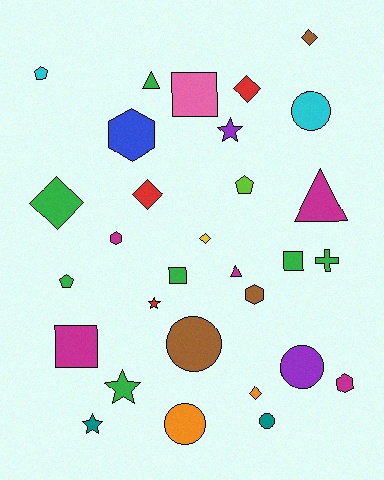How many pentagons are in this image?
There are 3 pentagons.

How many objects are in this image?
There are 30 objects.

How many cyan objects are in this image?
There are 2 cyan objects.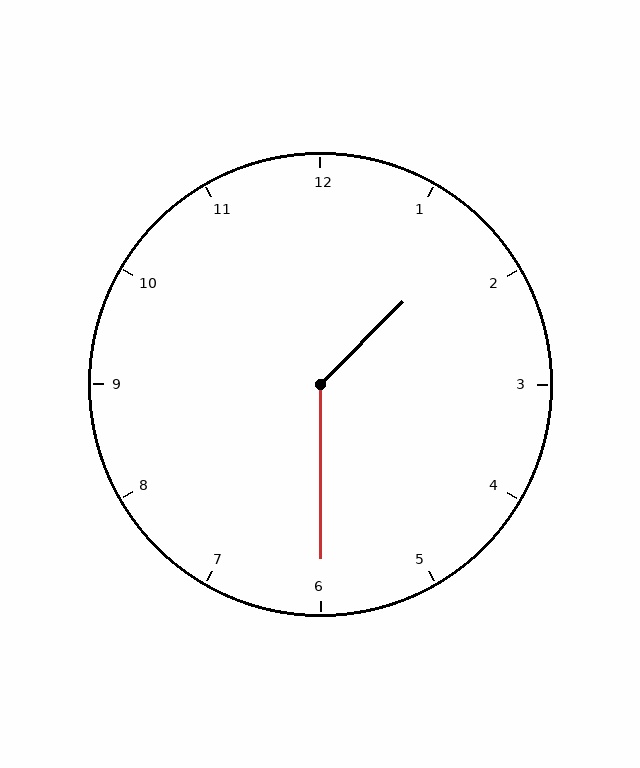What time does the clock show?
1:30.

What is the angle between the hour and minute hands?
Approximately 135 degrees.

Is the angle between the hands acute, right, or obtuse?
It is obtuse.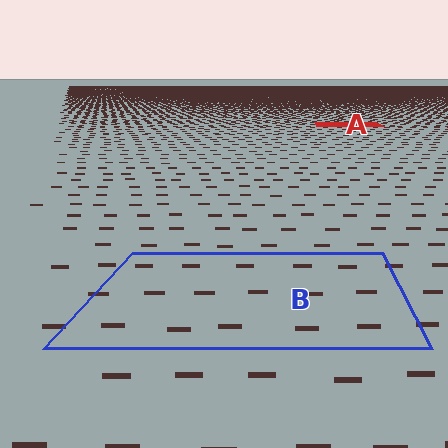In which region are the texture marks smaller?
The texture marks are smaller in region A, because it is farther away.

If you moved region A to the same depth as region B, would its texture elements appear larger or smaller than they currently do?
They would appear larger. At a closer depth, the same texture elements are projected at a bigger on-screen size.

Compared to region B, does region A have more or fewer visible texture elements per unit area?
Region A has more texture elements per unit area — they are packed more densely because it is farther away.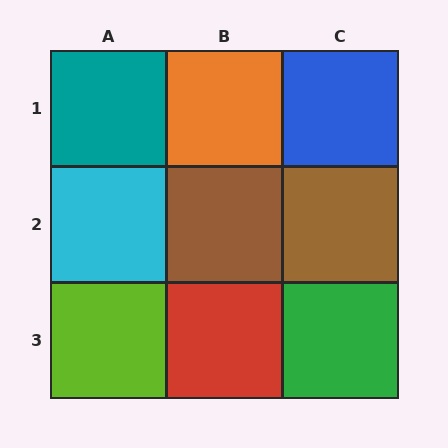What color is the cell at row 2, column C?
Brown.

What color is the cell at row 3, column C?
Green.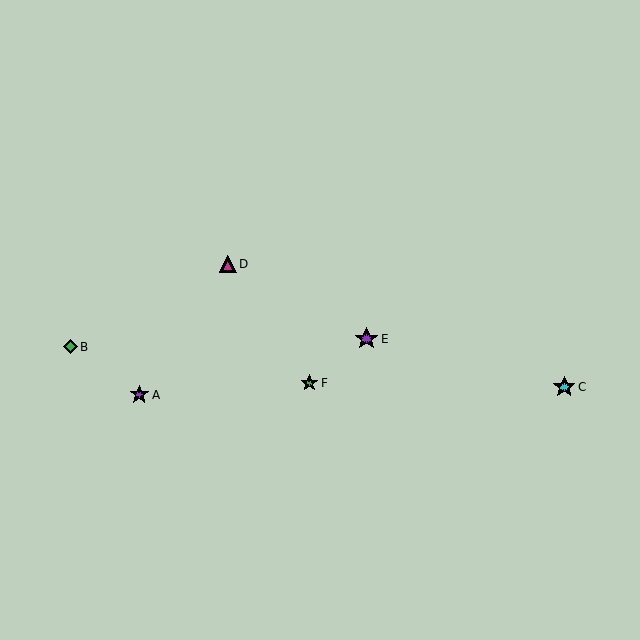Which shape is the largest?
The purple star (labeled E) is the largest.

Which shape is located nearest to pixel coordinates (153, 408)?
The purple star (labeled A) at (139, 395) is nearest to that location.